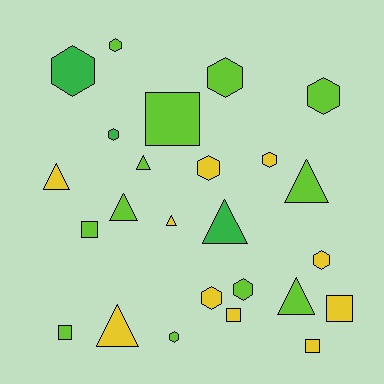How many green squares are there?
There are no green squares.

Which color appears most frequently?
Lime, with 12 objects.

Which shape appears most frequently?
Hexagon, with 11 objects.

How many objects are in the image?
There are 25 objects.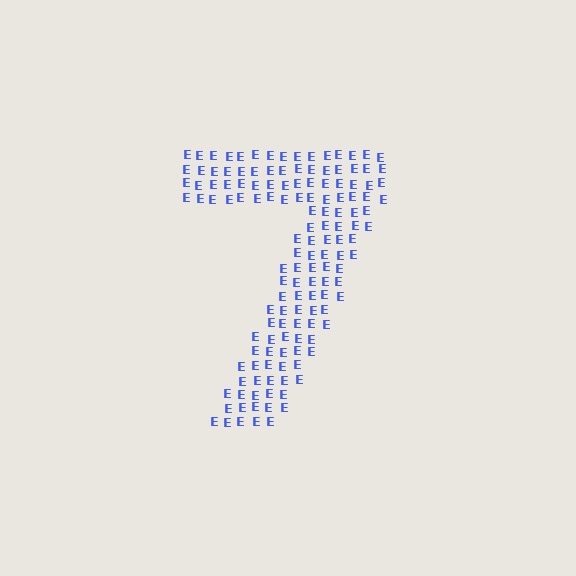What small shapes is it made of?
It is made of small letter E's.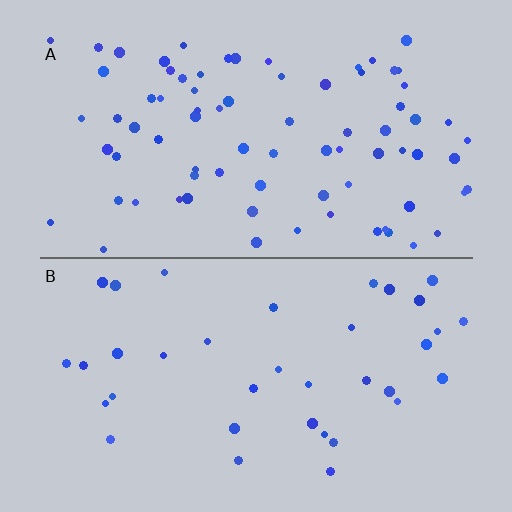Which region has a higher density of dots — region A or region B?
A (the top).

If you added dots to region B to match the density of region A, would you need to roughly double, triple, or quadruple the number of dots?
Approximately double.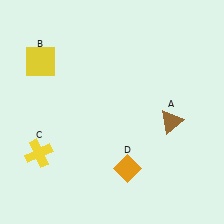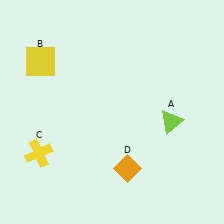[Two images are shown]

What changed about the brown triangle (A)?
In Image 1, A is brown. In Image 2, it changed to lime.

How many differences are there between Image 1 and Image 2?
There is 1 difference between the two images.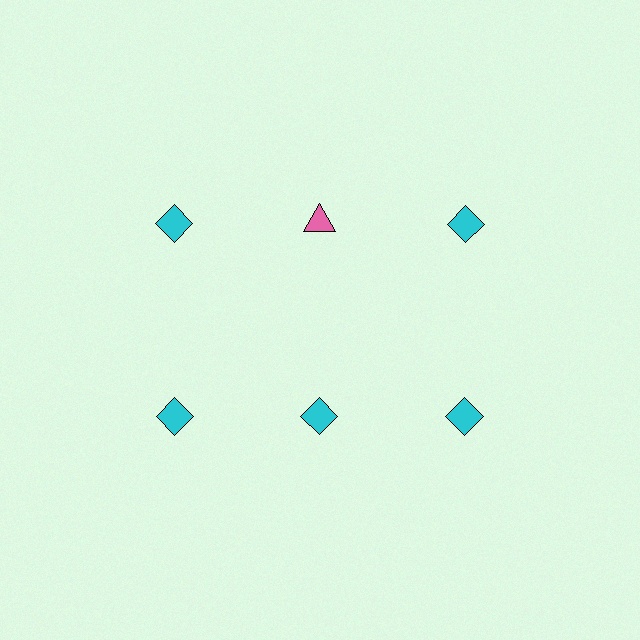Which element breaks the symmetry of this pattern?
The pink triangle in the top row, second from left column breaks the symmetry. All other shapes are cyan diamonds.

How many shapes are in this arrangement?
There are 6 shapes arranged in a grid pattern.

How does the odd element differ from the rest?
It differs in both color (pink instead of cyan) and shape (triangle instead of diamond).